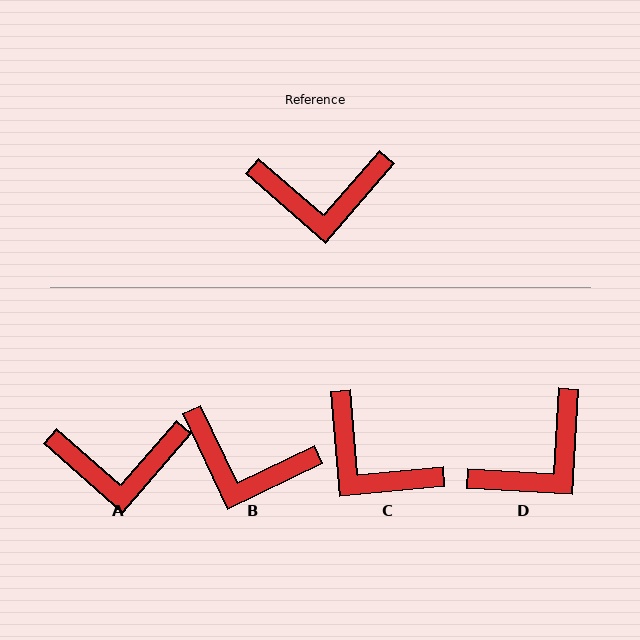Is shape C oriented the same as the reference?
No, it is off by about 44 degrees.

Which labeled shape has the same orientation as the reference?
A.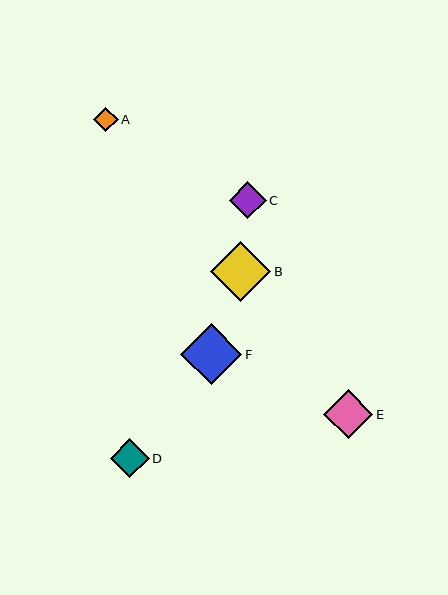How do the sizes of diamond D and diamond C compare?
Diamond D and diamond C are approximately the same size.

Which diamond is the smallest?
Diamond A is the smallest with a size of approximately 24 pixels.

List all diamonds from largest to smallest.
From largest to smallest: F, B, E, D, C, A.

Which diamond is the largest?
Diamond F is the largest with a size of approximately 61 pixels.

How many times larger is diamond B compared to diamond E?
Diamond B is approximately 1.2 times the size of diamond E.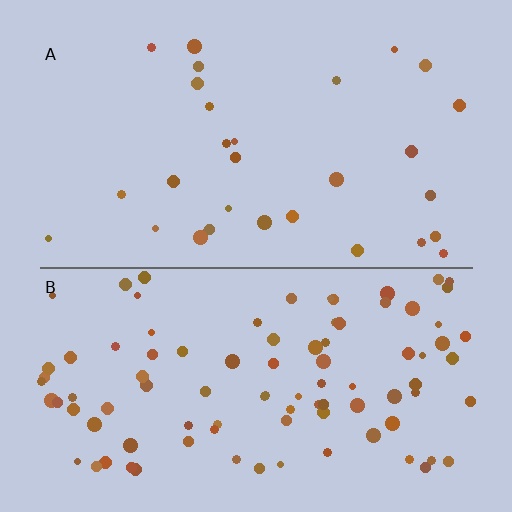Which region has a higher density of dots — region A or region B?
B (the bottom).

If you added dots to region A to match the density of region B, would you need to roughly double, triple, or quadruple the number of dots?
Approximately triple.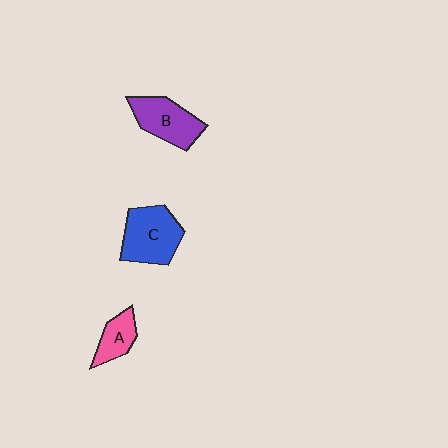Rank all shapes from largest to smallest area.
From largest to smallest: C (blue), B (purple), A (pink).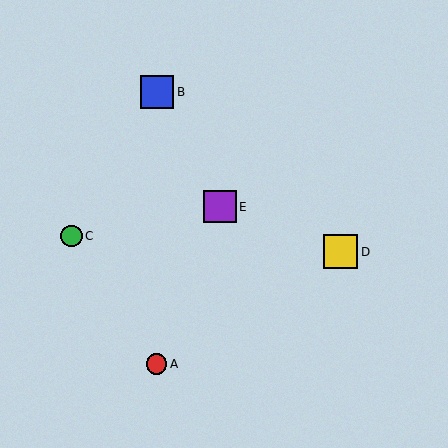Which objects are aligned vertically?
Objects A, B are aligned vertically.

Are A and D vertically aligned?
No, A is at x≈157 and D is at x≈341.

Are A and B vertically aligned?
Yes, both are at x≈157.